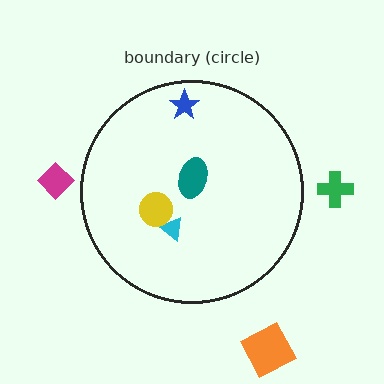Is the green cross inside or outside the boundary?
Outside.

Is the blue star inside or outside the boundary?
Inside.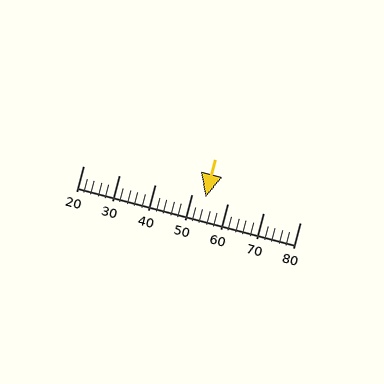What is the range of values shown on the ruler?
The ruler shows values from 20 to 80.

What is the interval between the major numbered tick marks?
The major tick marks are spaced 10 units apart.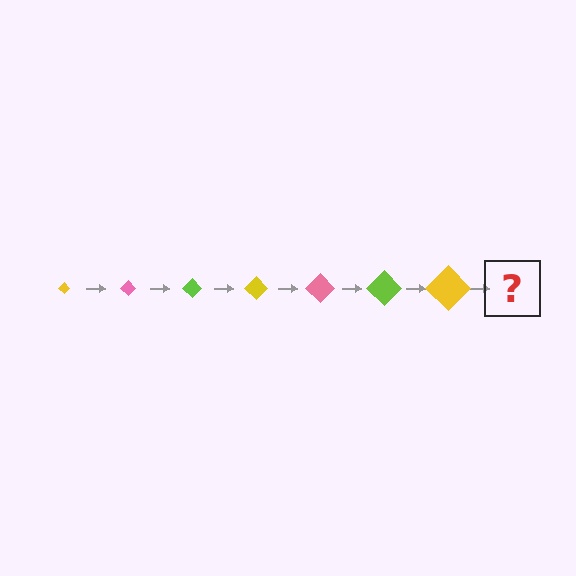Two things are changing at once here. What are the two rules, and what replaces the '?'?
The two rules are that the diamond grows larger each step and the color cycles through yellow, pink, and lime. The '?' should be a pink diamond, larger than the previous one.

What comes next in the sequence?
The next element should be a pink diamond, larger than the previous one.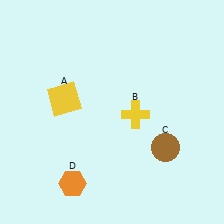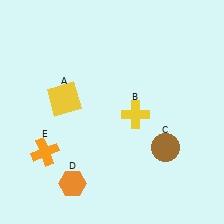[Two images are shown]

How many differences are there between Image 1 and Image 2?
There is 1 difference between the two images.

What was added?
An orange cross (E) was added in Image 2.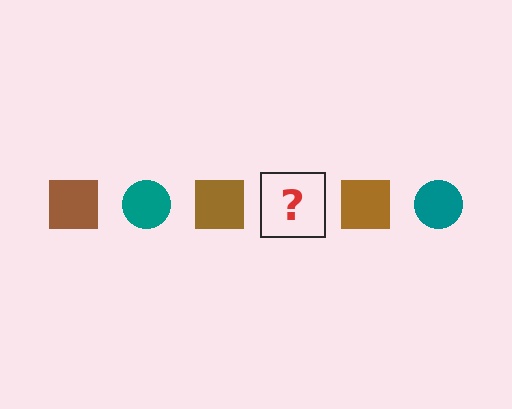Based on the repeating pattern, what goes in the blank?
The blank should be a teal circle.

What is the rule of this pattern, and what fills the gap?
The rule is that the pattern alternates between brown square and teal circle. The gap should be filled with a teal circle.